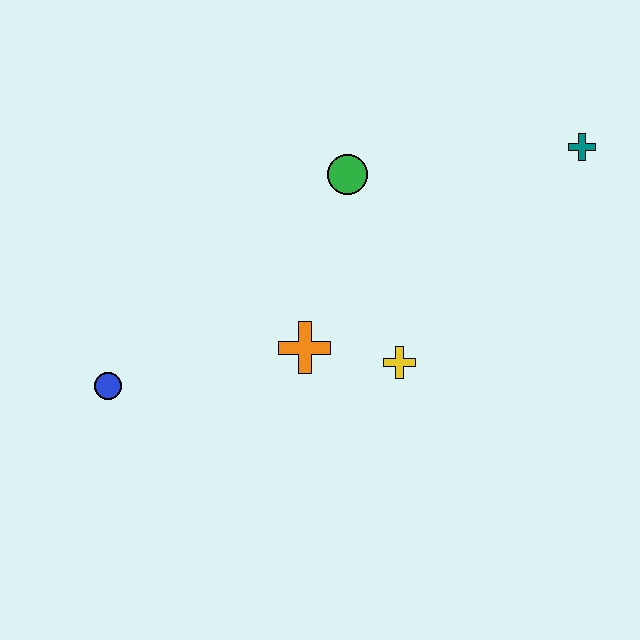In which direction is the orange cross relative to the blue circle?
The orange cross is to the right of the blue circle.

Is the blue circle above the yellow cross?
No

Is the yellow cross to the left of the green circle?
No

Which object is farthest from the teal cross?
The blue circle is farthest from the teal cross.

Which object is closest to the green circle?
The orange cross is closest to the green circle.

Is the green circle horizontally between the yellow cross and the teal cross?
No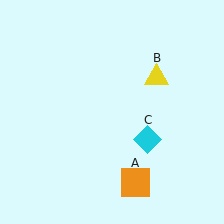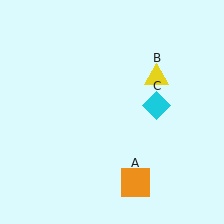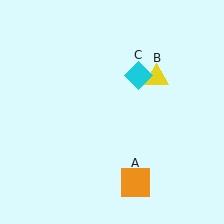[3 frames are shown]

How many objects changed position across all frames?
1 object changed position: cyan diamond (object C).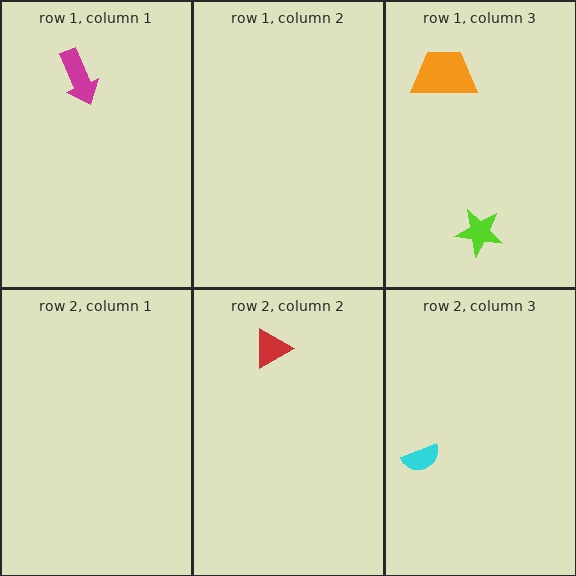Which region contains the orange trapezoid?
The row 1, column 3 region.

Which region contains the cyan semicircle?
The row 2, column 3 region.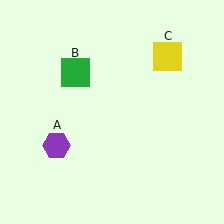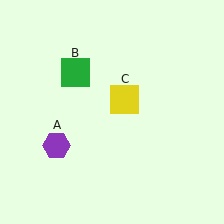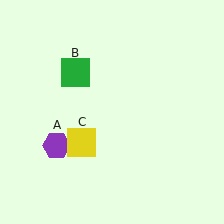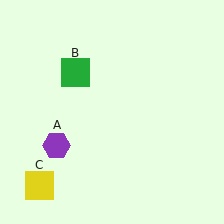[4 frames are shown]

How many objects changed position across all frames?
1 object changed position: yellow square (object C).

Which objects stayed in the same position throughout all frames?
Purple hexagon (object A) and green square (object B) remained stationary.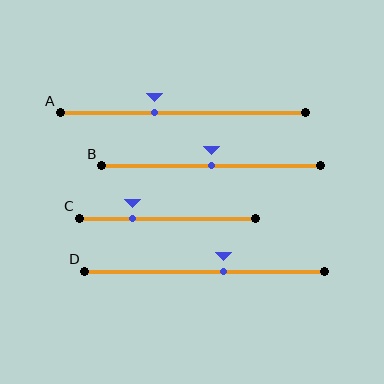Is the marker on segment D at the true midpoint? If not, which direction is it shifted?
No, the marker on segment D is shifted to the right by about 8% of the segment length.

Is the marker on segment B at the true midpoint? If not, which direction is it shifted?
Yes, the marker on segment B is at the true midpoint.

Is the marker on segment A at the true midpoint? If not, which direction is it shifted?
No, the marker on segment A is shifted to the left by about 12% of the segment length.